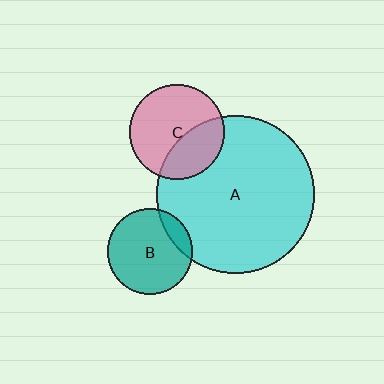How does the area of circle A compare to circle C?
Approximately 2.7 times.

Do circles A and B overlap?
Yes.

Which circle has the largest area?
Circle A (cyan).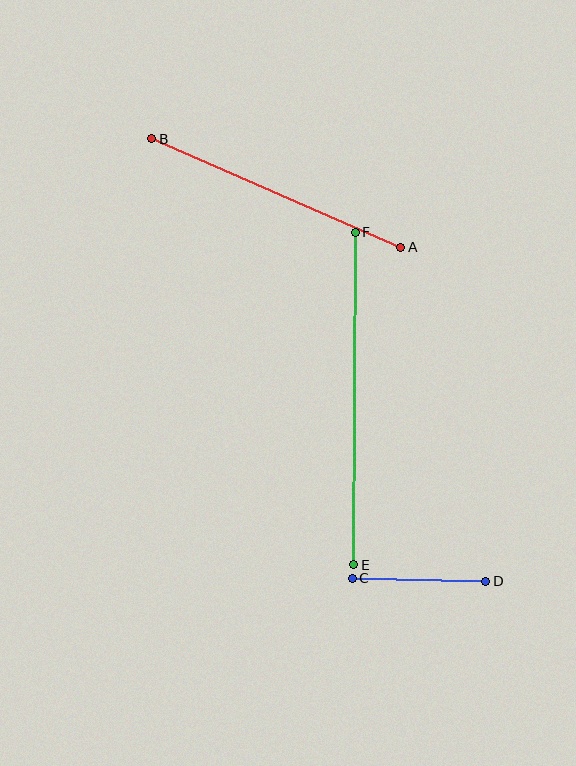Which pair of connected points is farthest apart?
Points E and F are farthest apart.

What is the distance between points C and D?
The distance is approximately 134 pixels.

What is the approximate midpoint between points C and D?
The midpoint is at approximately (419, 580) pixels.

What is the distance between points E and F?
The distance is approximately 333 pixels.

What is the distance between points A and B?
The distance is approximately 272 pixels.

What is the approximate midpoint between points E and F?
The midpoint is at approximately (354, 398) pixels.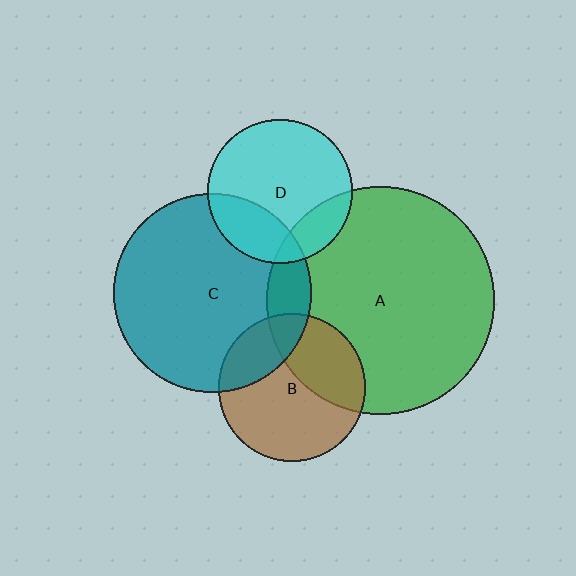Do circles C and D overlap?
Yes.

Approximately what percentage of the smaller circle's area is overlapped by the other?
Approximately 25%.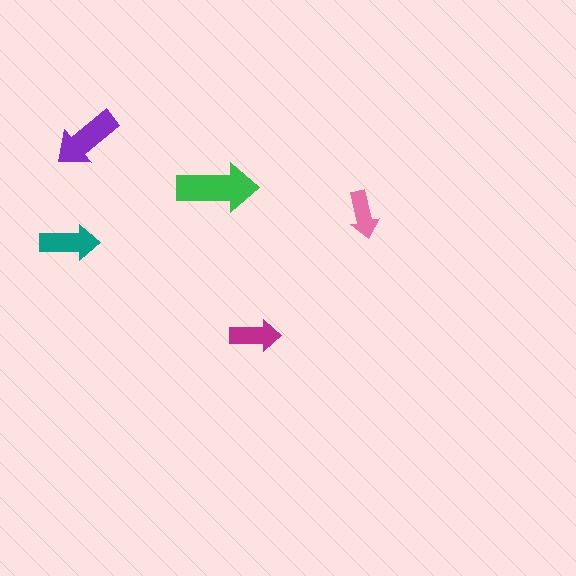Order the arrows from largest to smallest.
the green one, the purple one, the teal one, the magenta one, the pink one.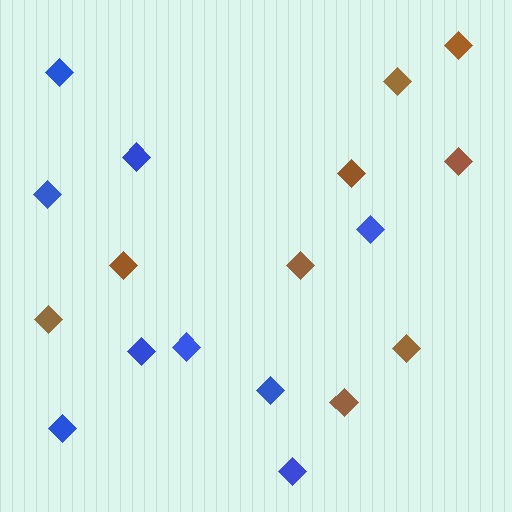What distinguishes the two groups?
There are 2 groups: one group of blue diamonds (9) and one group of brown diamonds (9).